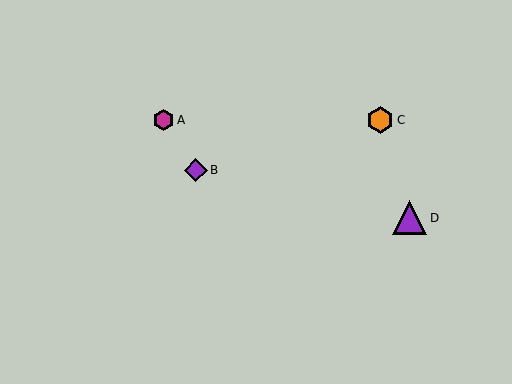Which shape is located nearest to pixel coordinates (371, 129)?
The orange hexagon (labeled C) at (380, 120) is nearest to that location.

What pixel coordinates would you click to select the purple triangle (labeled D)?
Click at (410, 218) to select the purple triangle D.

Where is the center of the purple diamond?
The center of the purple diamond is at (196, 170).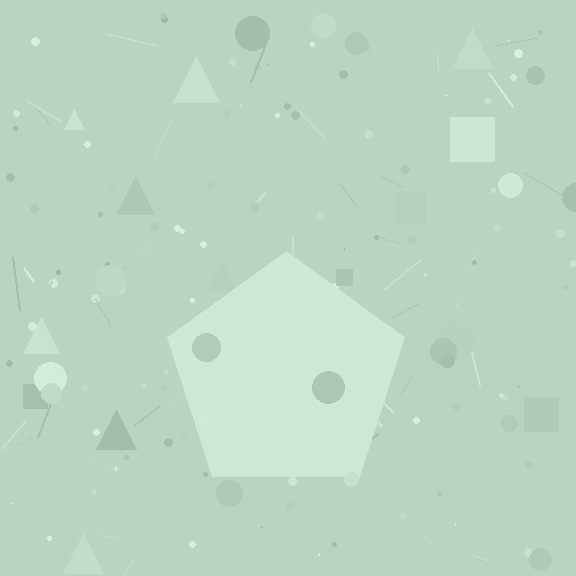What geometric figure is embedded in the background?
A pentagon is embedded in the background.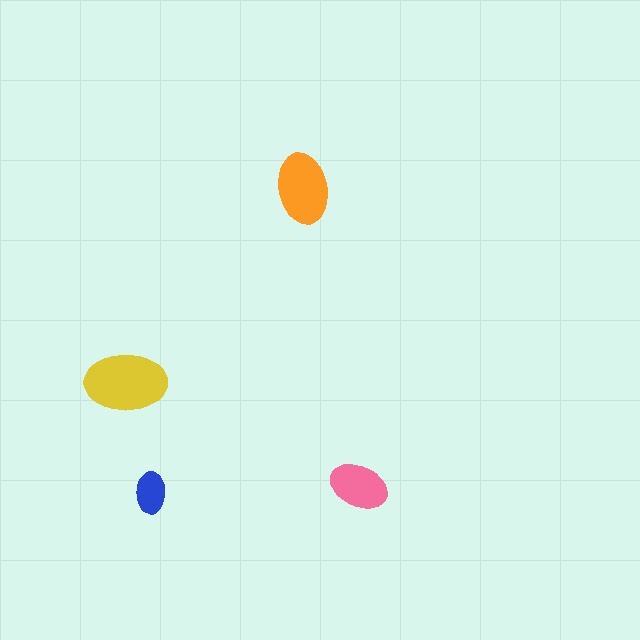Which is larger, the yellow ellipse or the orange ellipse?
The yellow one.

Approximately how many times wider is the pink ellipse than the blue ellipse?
About 1.5 times wider.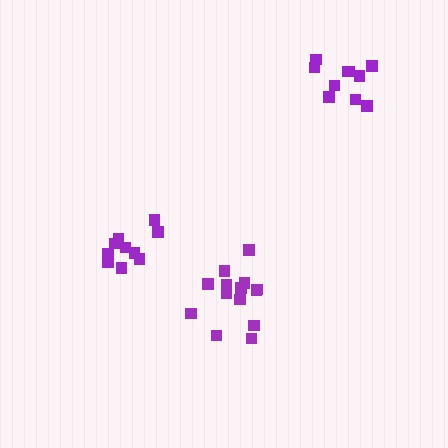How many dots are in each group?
Group 1: 14 dots, Group 2: 10 dots, Group 3: 10 dots (34 total).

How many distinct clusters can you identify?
There are 3 distinct clusters.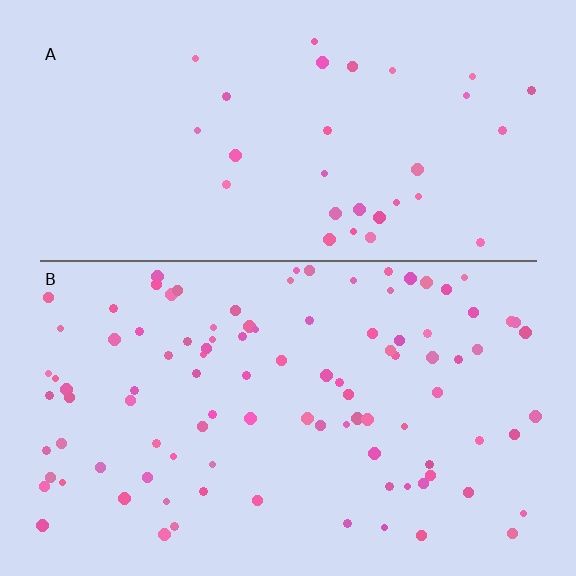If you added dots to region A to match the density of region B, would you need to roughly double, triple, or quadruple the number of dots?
Approximately triple.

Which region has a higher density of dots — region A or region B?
B (the bottom).